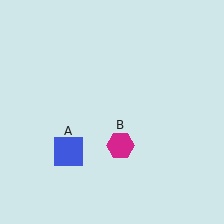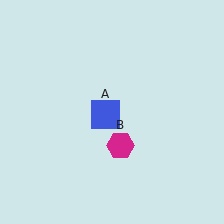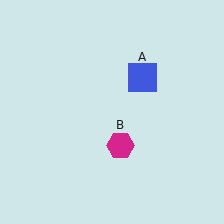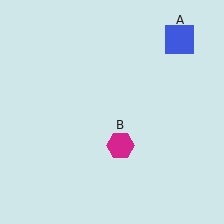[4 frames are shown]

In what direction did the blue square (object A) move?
The blue square (object A) moved up and to the right.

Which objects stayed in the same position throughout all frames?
Magenta hexagon (object B) remained stationary.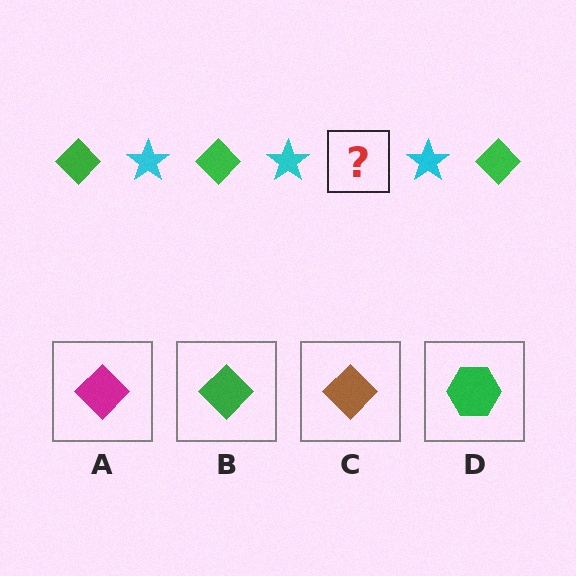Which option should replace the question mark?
Option B.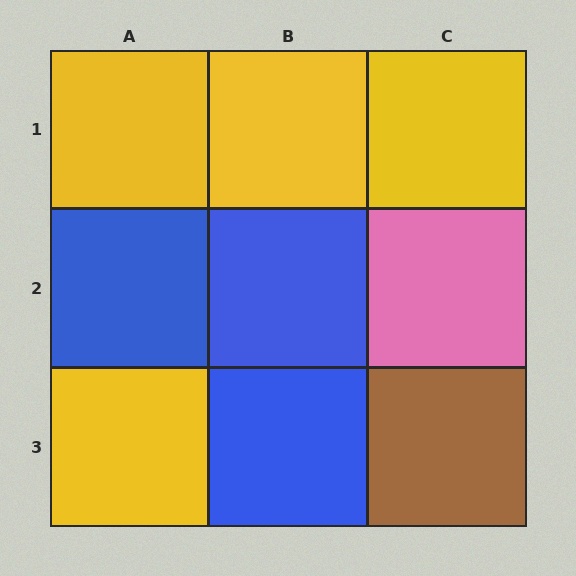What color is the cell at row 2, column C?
Pink.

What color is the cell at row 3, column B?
Blue.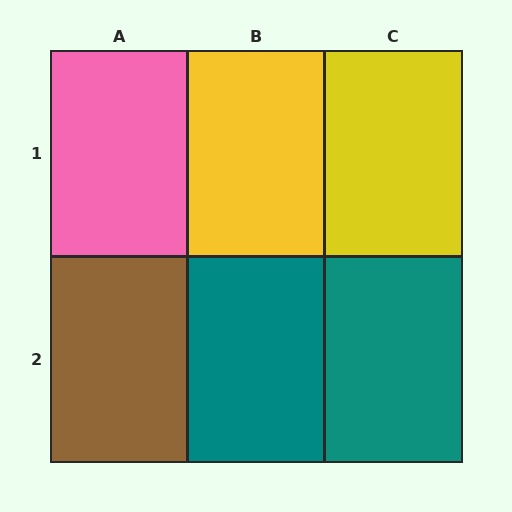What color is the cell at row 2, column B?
Teal.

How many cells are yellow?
2 cells are yellow.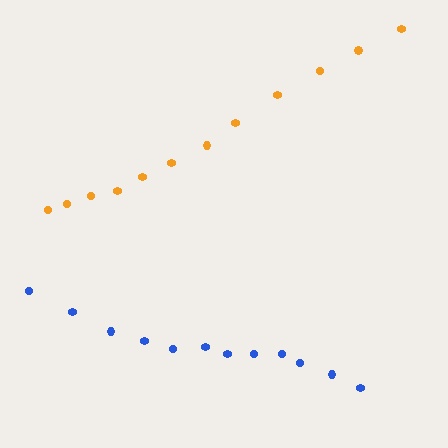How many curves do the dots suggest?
There are 2 distinct paths.